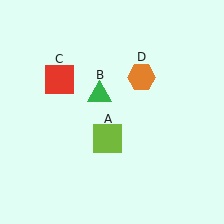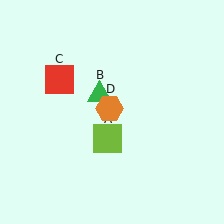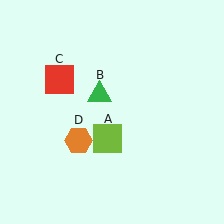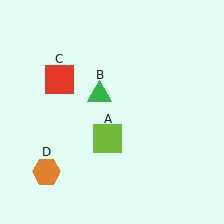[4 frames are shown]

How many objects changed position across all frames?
1 object changed position: orange hexagon (object D).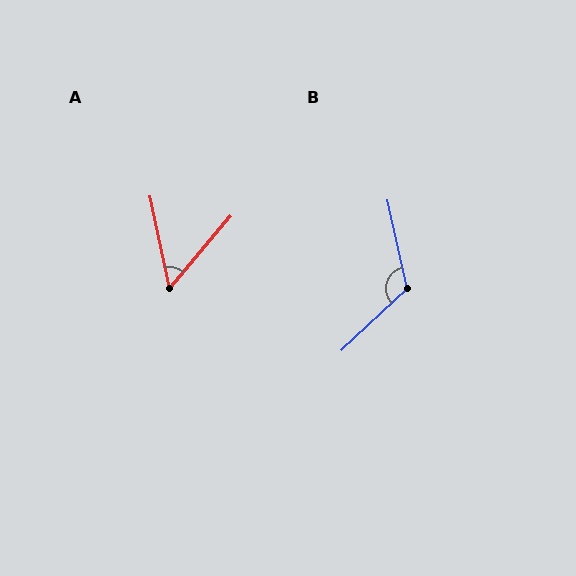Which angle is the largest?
B, at approximately 121 degrees.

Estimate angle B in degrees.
Approximately 121 degrees.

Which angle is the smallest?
A, at approximately 52 degrees.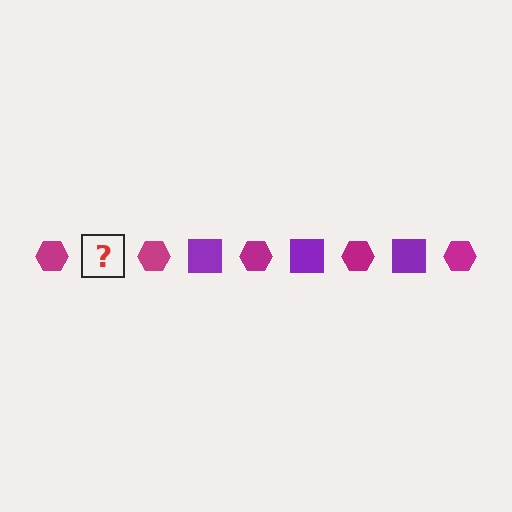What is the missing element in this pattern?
The missing element is a purple square.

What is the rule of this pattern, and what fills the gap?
The rule is that the pattern alternates between magenta hexagon and purple square. The gap should be filled with a purple square.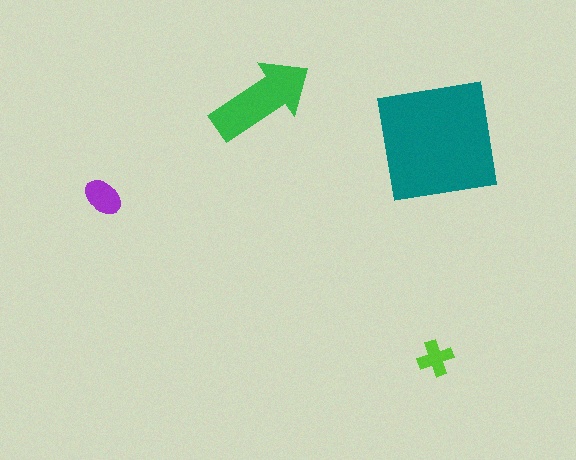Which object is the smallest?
The lime cross.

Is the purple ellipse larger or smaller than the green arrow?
Smaller.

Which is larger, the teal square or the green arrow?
The teal square.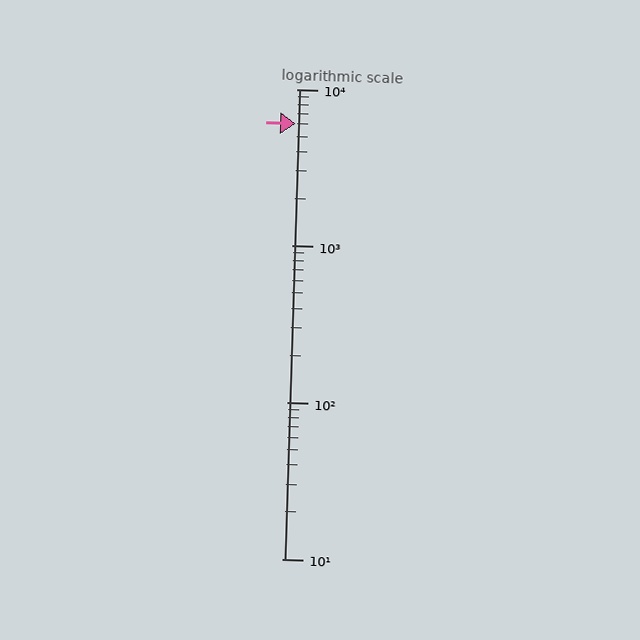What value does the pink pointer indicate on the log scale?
The pointer indicates approximately 6000.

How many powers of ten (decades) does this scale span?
The scale spans 3 decades, from 10 to 10000.